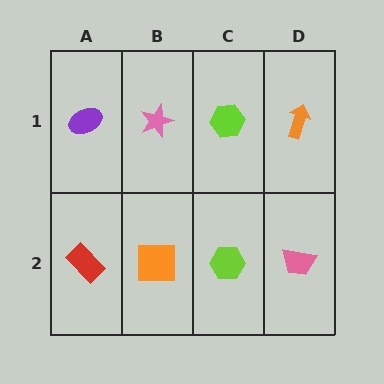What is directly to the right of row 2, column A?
An orange square.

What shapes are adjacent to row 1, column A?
A red rectangle (row 2, column A), a pink star (row 1, column B).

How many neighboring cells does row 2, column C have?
3.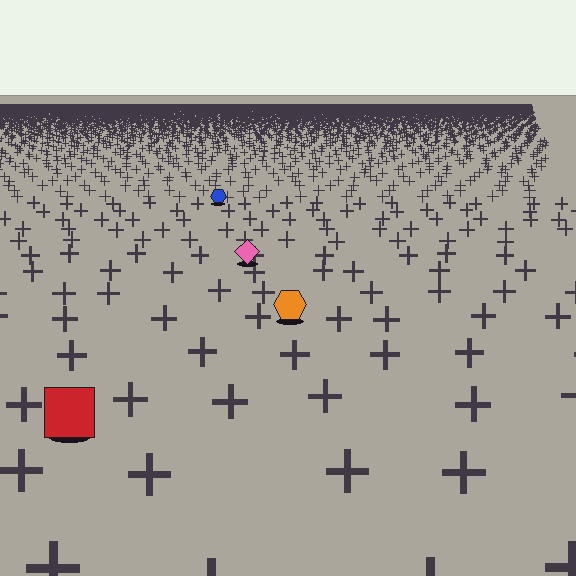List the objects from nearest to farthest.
From nearest to farthest: the red square, the orange hexagon, the pink diamond, the blue hexagon.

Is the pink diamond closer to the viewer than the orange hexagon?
No. The orange hexagon is closer — you can tell from the texture gradient: the ground texture is coarser near it.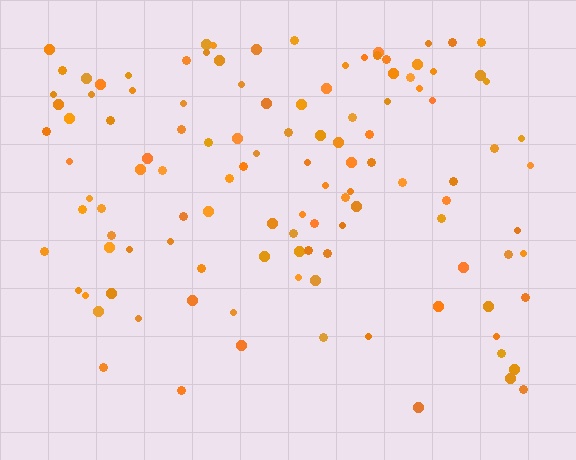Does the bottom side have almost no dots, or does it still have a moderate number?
Still a moderate number, just noticeably fewer than the top.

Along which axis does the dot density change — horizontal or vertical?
Vertical.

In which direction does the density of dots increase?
From bottom to top, with the top side densest.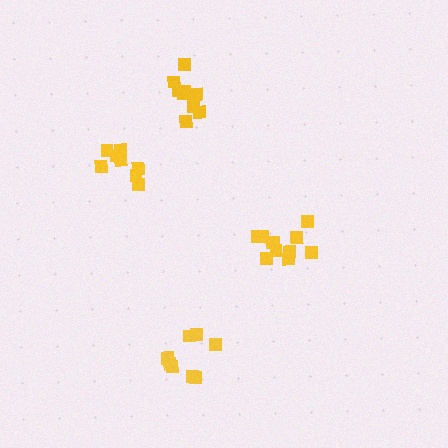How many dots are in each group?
Group 1: 11 dots, Group 2: 9 dots, Group 3: 8 dots, Group 4: 8 dots (36 total).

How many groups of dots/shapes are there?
There are 4 groups.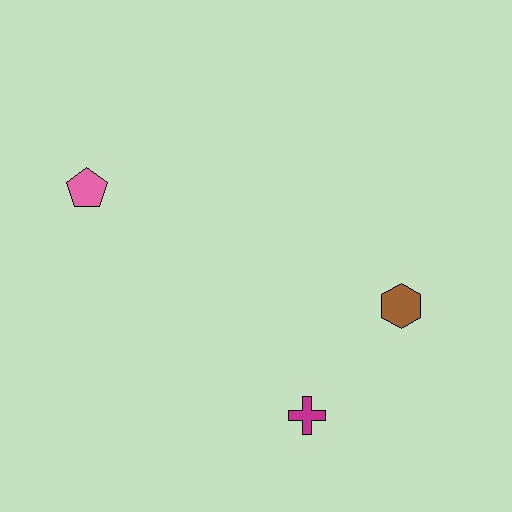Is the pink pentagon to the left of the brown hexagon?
Yes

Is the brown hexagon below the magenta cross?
No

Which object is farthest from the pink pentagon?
The brown hexagon is farthest from the pink pentagon.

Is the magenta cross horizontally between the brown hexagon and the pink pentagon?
Yes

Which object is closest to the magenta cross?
The brown hexagon is closest to the magenta cross.